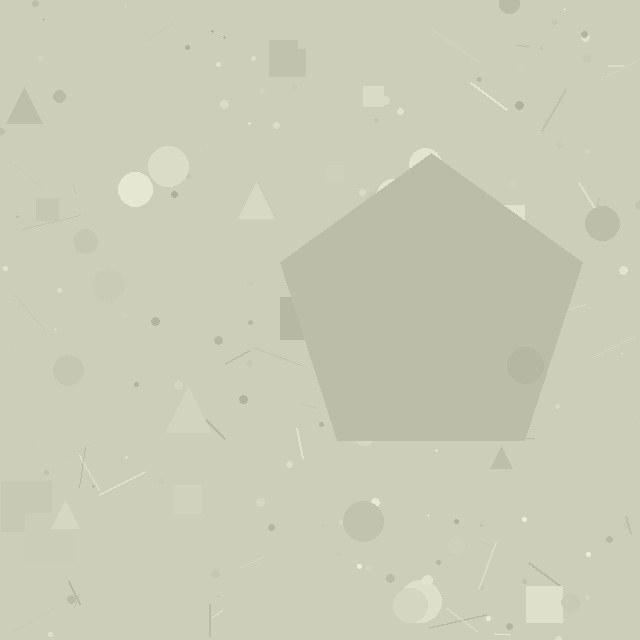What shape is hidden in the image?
A pentagon is hidden in the image.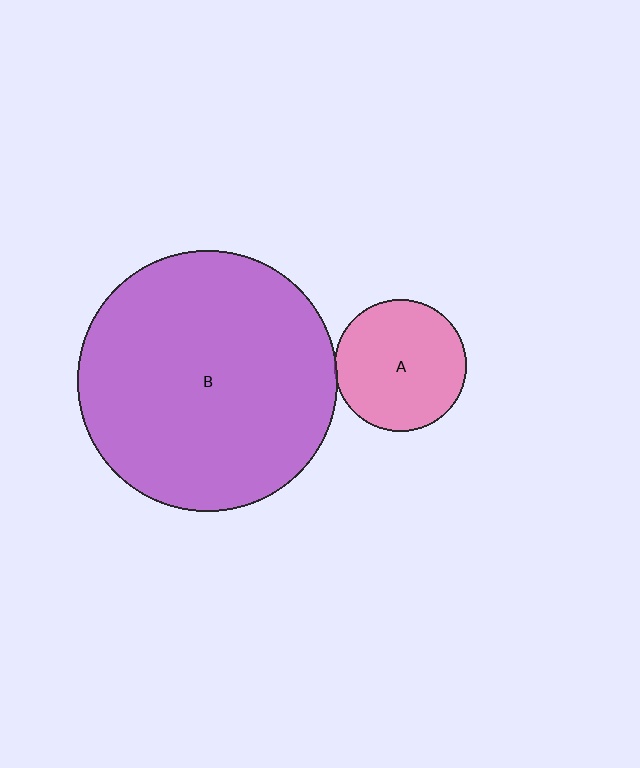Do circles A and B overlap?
Yes.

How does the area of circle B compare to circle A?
Approximately 3.9 times.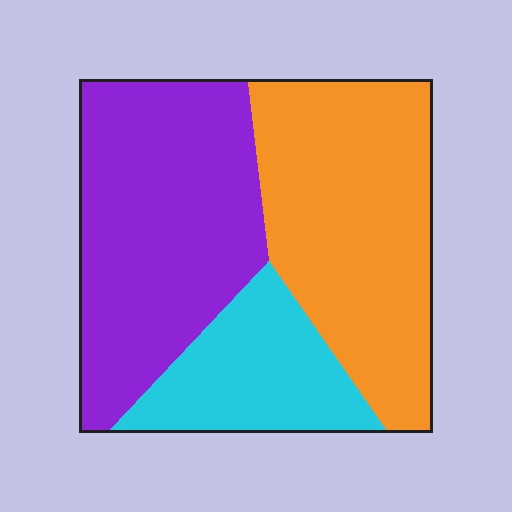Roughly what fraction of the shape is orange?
Orange covers around 40% of the shape.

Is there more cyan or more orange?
Orange.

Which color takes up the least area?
Cyan, at roughly 20%.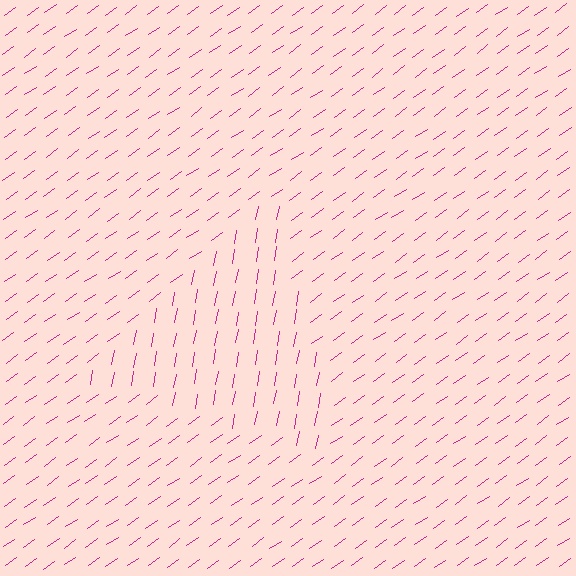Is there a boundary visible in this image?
Yes, there is a texture boundary formed by a change in line orientation.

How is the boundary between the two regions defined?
The boundary is defined purely by a change in line orientation (approximately 45 degrees difference). All lines are the same color and thickness.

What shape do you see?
I see a triangle.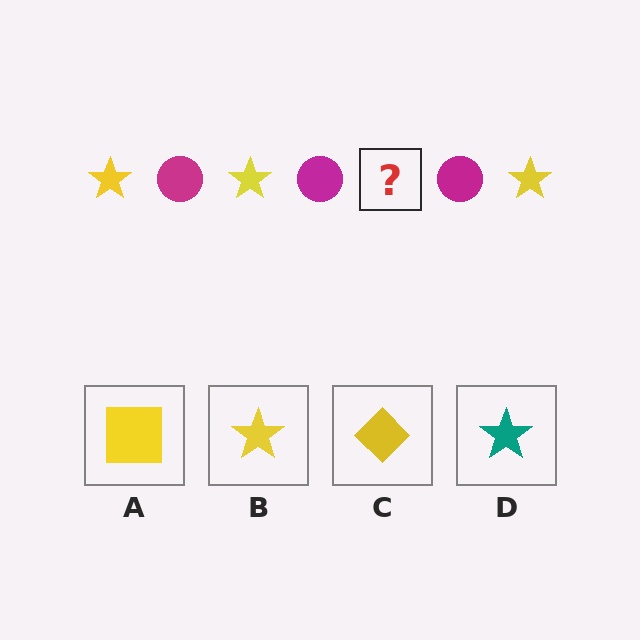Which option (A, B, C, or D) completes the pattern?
B.